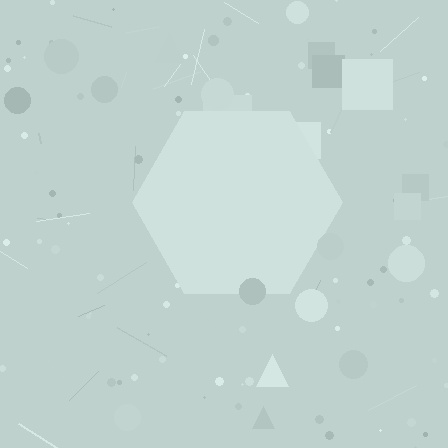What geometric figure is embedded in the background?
A hexagon is embedded in the background.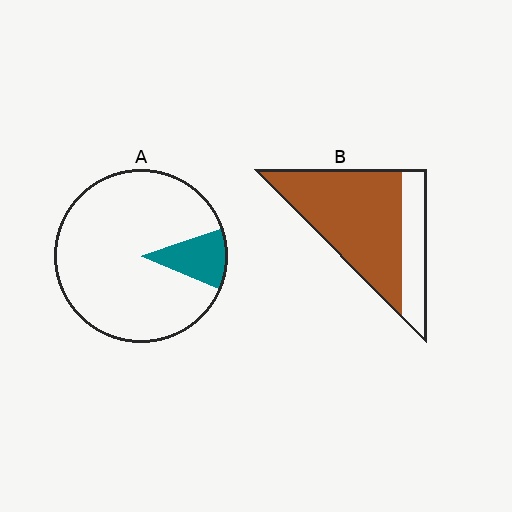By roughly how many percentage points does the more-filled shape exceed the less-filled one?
By roughly 60 percentage points (B over A).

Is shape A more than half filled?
No.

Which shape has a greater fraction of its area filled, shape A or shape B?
Shape B.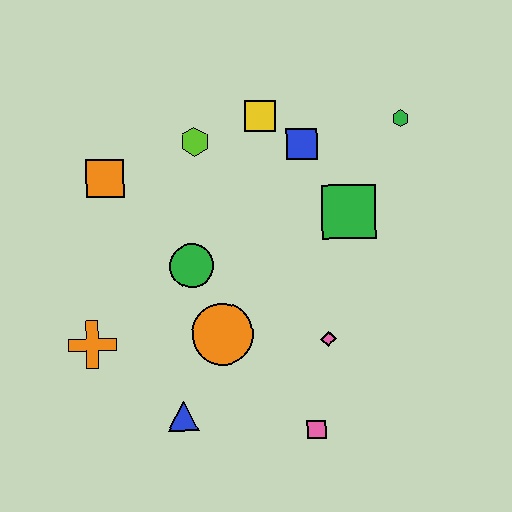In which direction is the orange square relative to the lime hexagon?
The orange square is to the left of the lime hexagon.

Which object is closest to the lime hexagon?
The yellow square is closest to the lime hexagon.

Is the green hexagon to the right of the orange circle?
Yes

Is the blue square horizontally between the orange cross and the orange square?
No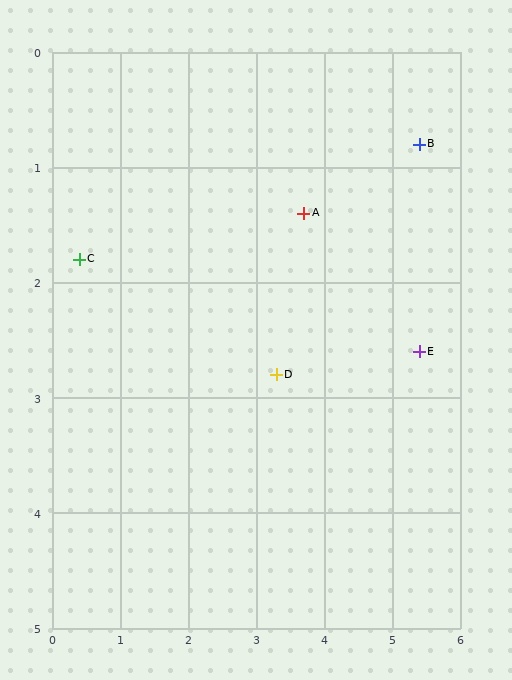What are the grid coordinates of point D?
Point D is at approximately (3.3, 2.8).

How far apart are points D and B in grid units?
Points D and B are about 2.9 grid units apart.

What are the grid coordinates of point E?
Point E is at approximately (5.4, 2.6).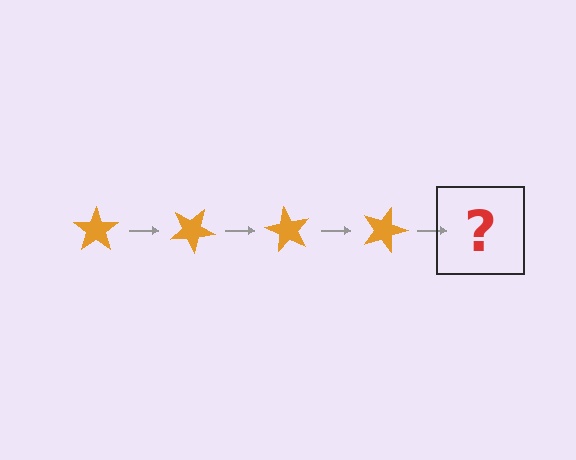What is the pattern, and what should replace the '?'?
The pattern is that the star rotates 30 degrees each step. The '?' should be an orange star rotated 120 degrees.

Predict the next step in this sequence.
The next step is an orange star rotated 120 degrees.